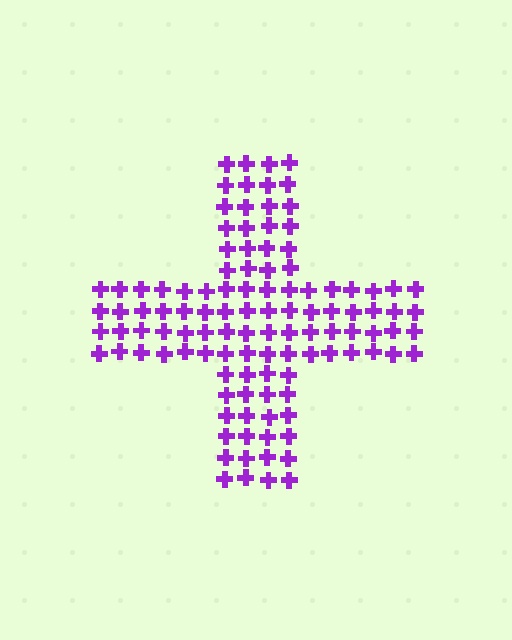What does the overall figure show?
The overall figure shows a cross.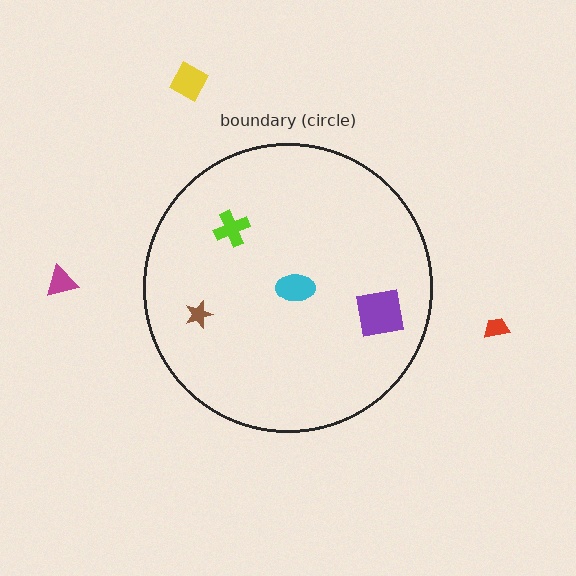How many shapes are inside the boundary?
4 inside, 3 outside.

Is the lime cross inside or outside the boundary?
Inside.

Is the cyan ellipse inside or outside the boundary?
Inside.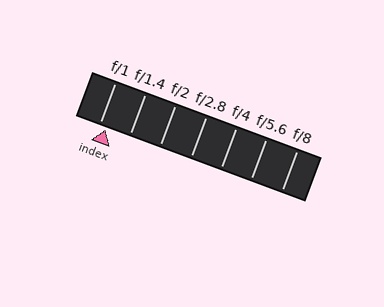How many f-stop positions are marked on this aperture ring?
There are 7 f-stop positions marked.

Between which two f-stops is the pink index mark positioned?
The index mark is between f/1 and f/1.4.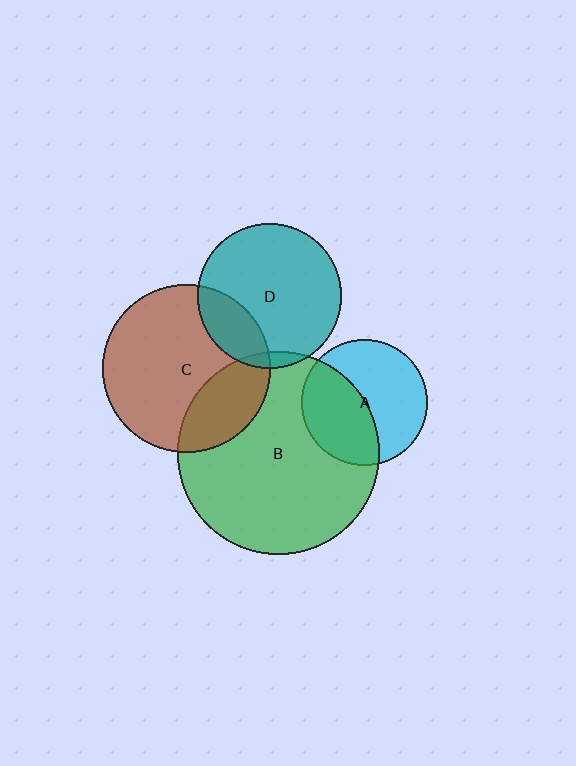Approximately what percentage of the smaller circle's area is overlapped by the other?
Approximately 20%.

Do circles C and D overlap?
Yes.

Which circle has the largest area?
Circle B (green).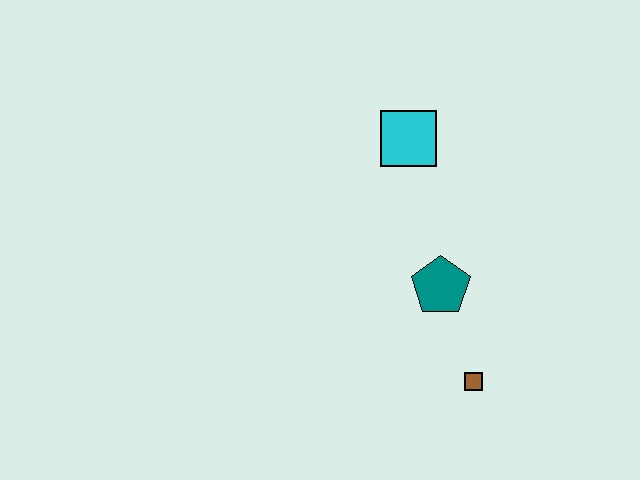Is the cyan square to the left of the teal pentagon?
Yes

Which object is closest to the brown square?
The teal pentagon is closest to the brown square.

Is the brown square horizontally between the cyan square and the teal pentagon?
No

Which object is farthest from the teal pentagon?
The cyan square is farthest from the teal pentagon.